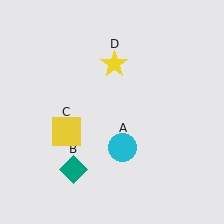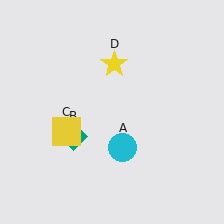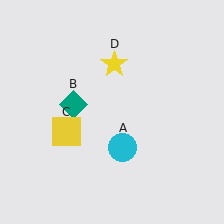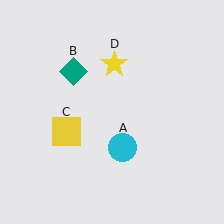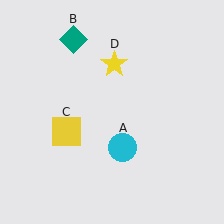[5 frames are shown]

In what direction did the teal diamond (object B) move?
The teal diamond (object B) moved up.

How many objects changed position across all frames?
1 object changed position: teal diamond (object B).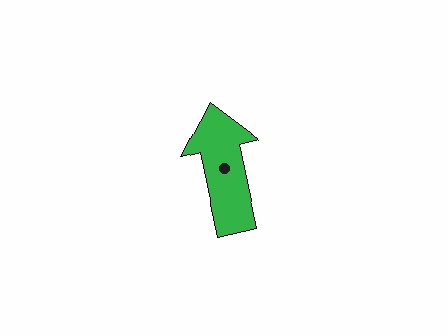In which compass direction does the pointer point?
North.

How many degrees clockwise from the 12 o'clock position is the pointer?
Approximately 347 degrees.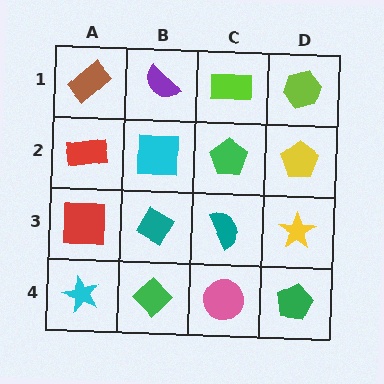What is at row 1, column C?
A lime rectangle.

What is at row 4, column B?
A green diamond.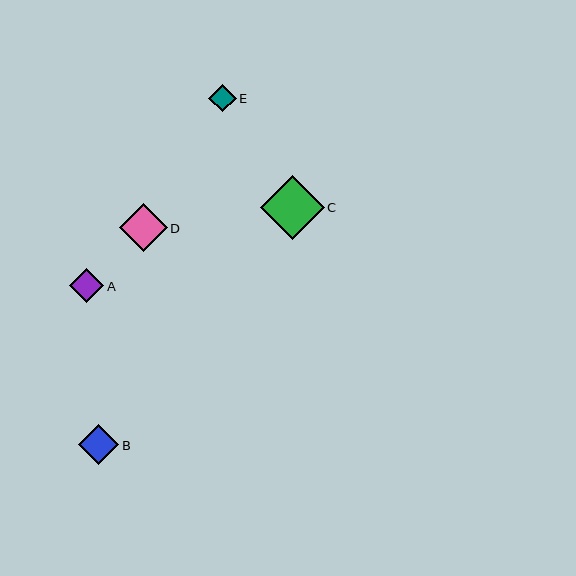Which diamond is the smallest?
Diamond E is the smallest with a size of approximately 28 pixels.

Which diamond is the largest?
Diamond C is the largest with a size of approximately 64 pixels.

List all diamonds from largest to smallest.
From largest to smallest: C, D, B, A, E.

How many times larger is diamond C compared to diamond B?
Diamond C is approximately 1.6 times the size of diamond B.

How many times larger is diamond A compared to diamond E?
Diamond A is approximately 1.2 times the size of diamond E.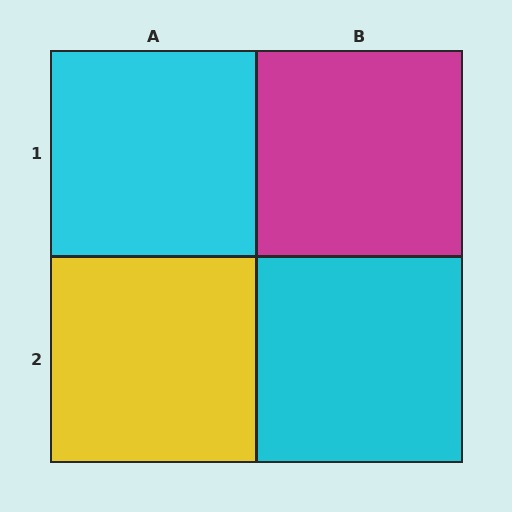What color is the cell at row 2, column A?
Yellow.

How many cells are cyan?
2 cells are cyan.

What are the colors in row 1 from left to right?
Cyan, magenta.